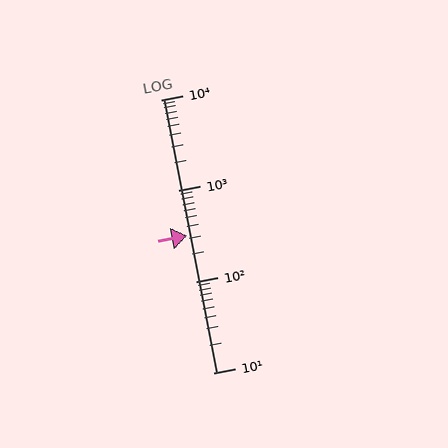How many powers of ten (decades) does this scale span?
The scale spans 3 decades, from 10 to 10000.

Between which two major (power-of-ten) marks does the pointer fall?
The pointer is between 100 and 1000.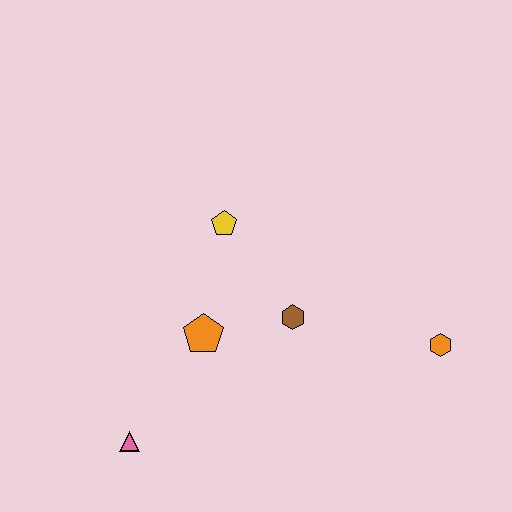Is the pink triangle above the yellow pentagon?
No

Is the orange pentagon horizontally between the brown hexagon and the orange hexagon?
No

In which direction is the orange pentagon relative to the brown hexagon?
The orange pentagon is to the left of the brown hexagon.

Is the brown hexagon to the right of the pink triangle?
Yes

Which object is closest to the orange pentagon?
The brown hexagon is closest to the orange pentagon.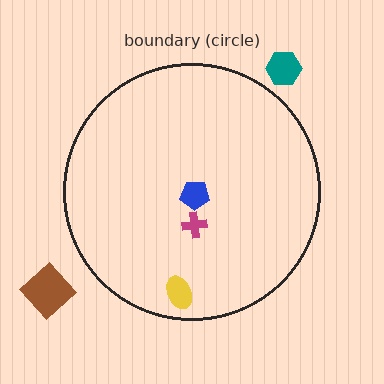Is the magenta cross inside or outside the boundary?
Inside.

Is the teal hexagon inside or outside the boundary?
Outside.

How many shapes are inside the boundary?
3 inside, 2 outside.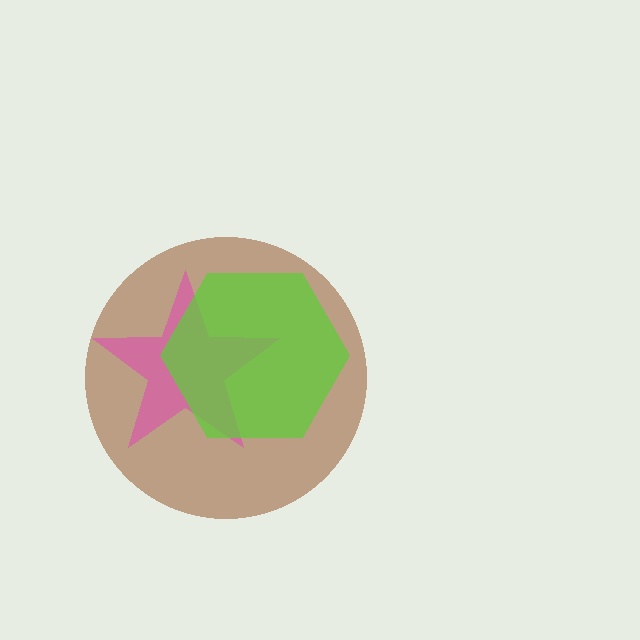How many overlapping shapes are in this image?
There are 3 overlapping shapes in the image.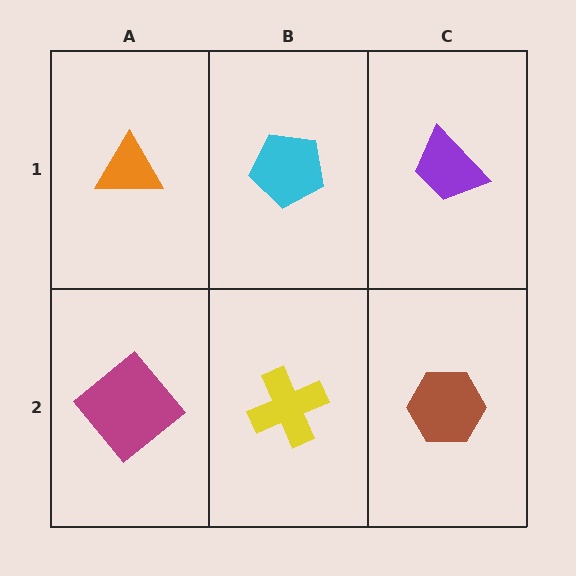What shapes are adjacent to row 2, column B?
A cyan pentagon (row 1, column B), a magenta diamond (row 2, column A), a brown hexagon (row 2, column C).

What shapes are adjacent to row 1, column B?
A yellow cross (row 2, column B), an orange triangle (row 1, column A), a purple trapezoid (row 1, column C).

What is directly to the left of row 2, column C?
A yellow cross.